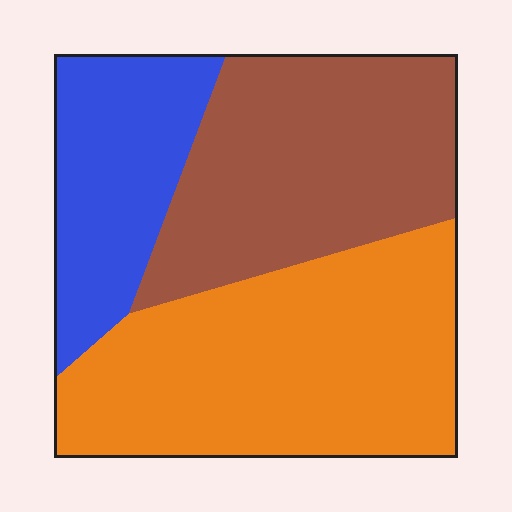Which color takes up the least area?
Blue, at roughly 20%.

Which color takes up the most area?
Orange, at roughly 45%.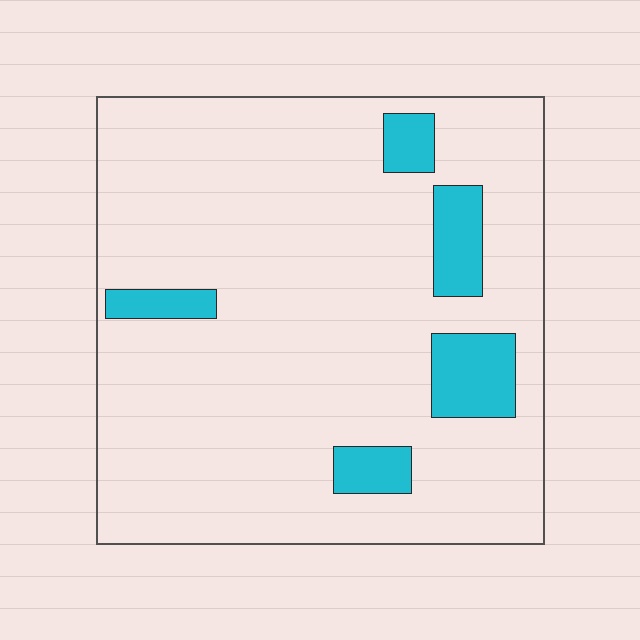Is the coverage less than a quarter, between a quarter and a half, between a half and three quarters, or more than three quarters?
Less than a quarter.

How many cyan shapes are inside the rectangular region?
5.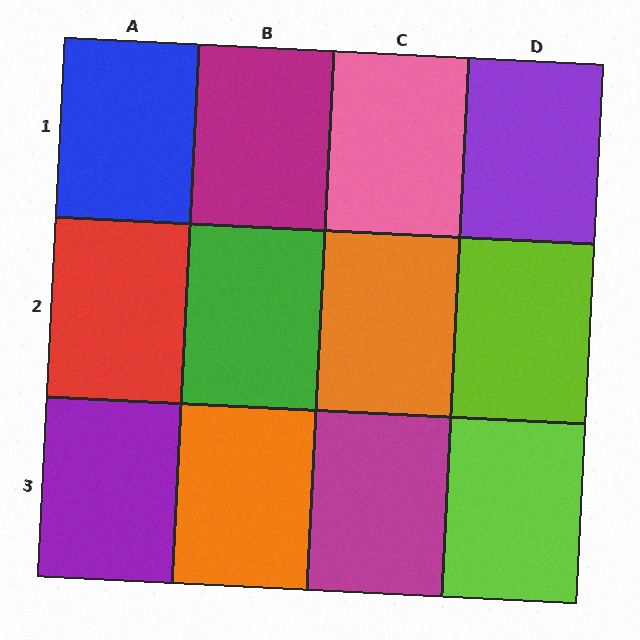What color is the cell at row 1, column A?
Blue.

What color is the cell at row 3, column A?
Purple.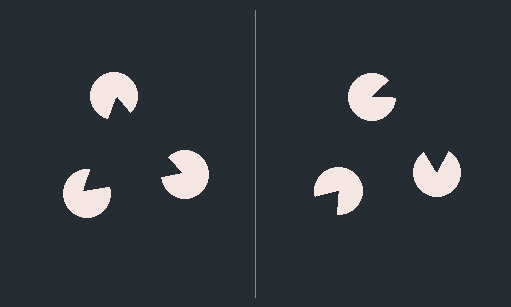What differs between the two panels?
The pac-man discs are positioned identically on both sides; only the wedge orientations differ. On the left they align to a triangle; on the right they are misaligned.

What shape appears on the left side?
An illusory triangle.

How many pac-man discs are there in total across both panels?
6 — 3 on each side.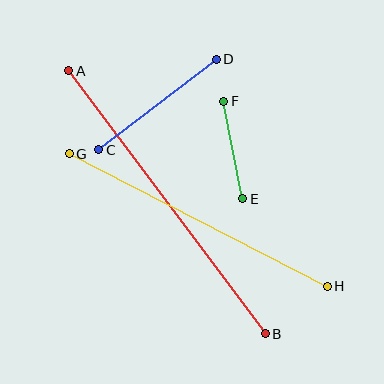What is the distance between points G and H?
The distance is approximately 290 pixels.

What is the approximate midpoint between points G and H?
The midpoint is at approximately (198, 220) pixels.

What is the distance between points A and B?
The distance is approximately 328 pixels.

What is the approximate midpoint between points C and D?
The midpoint is at approximately (158, 104) pixels.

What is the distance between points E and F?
The distance is approximately 99 pixels.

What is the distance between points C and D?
The distance is approximately 148 pixels.